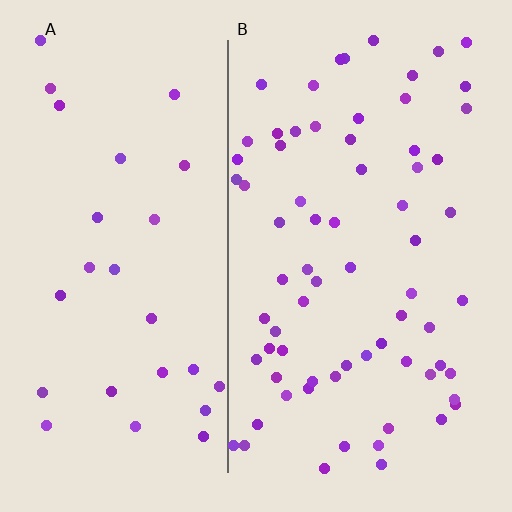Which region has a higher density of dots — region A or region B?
B (the right).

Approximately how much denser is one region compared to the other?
Approximately 2.5× — region B over region A.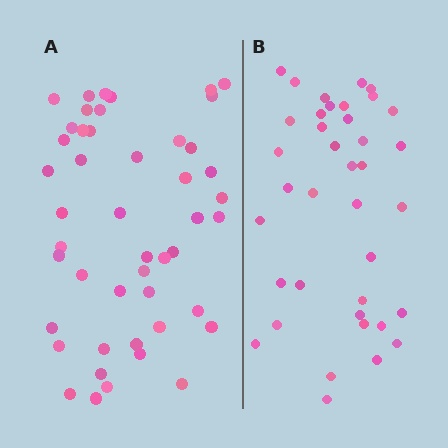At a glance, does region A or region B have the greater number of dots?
Region A (the left region) has more dots.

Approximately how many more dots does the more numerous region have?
Region A has roughly 8 or so more dots than region B.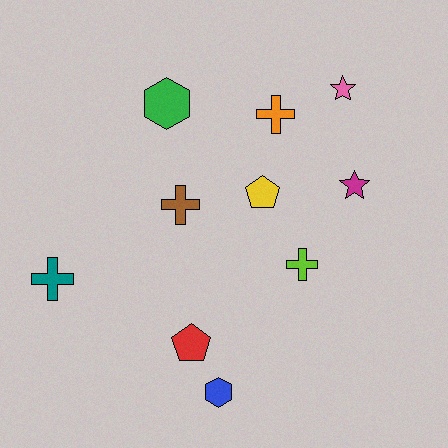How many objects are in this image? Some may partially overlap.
There are 10 objects.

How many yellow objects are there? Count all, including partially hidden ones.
There is 1 yellow object.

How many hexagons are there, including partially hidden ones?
There are 2 hexagons.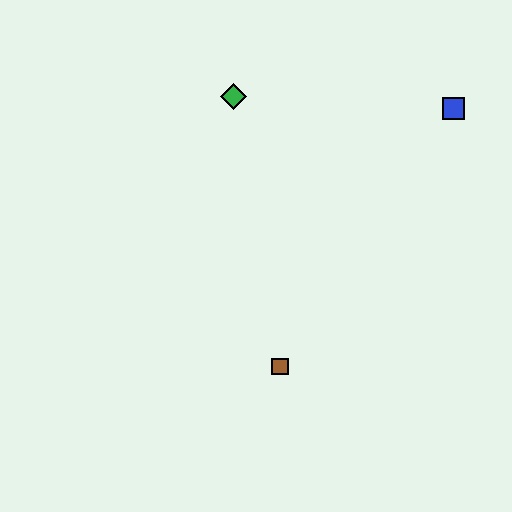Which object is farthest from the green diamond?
The brown square is farthest from the green diamond.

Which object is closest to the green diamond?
The blue square is closest to the green diamond.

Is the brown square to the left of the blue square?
Yes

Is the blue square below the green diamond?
Yes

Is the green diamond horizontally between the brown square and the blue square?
No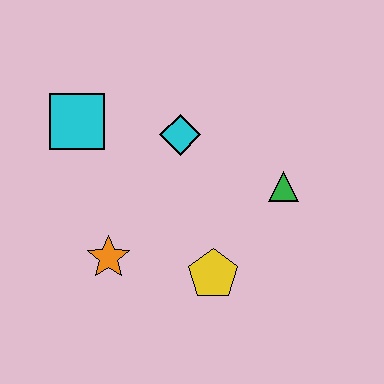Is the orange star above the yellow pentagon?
Yes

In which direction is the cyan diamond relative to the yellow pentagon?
The cyan diamond is above the yellow pentagon.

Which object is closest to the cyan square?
The cyan diamond is closest to the cyan square.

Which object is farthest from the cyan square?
The green triangle is farthest from the cyan square.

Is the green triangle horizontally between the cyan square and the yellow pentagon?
No